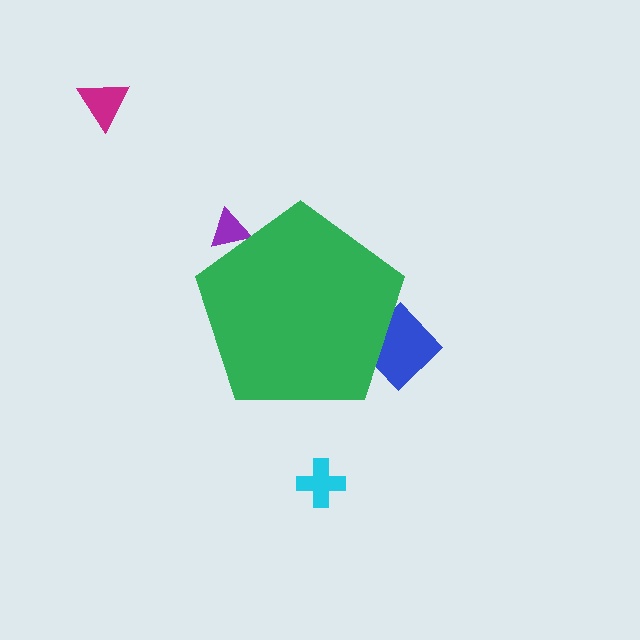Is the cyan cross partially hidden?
No, the cyan cross is fully visible.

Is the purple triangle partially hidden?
Yes, the purple triangle is partially hidden behind the green pentagon.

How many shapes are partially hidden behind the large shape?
2 shapes are partially hidden.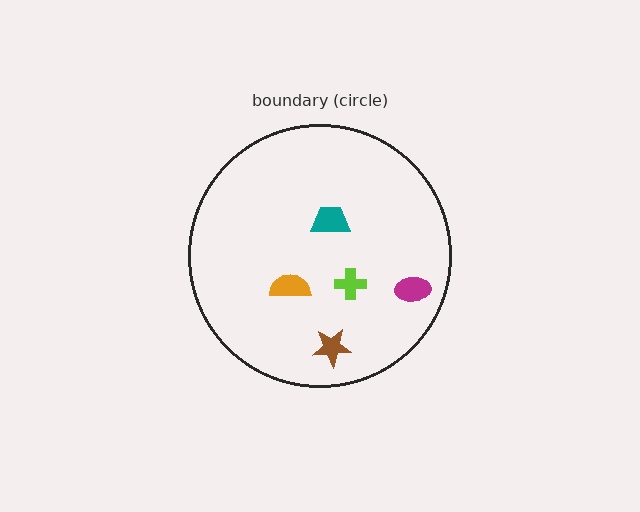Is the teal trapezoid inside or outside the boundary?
Inside.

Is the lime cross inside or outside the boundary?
Inside.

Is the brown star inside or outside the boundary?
Inside.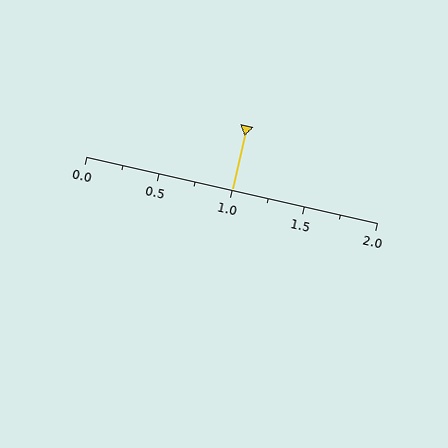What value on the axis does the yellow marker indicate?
The marker indicates approximately 1.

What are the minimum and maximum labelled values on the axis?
The axis runs from 0.0 to 2.0.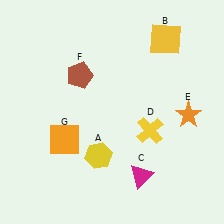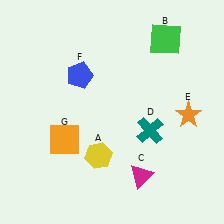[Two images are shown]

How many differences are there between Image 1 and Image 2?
There are 3 differences between the two images.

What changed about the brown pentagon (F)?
In Image 1, F is brown. In Image 2, it changed to blue.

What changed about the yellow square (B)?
In Image 1, B is yellow. In Image 2, it changed to green.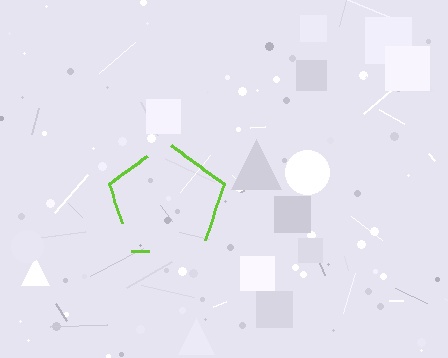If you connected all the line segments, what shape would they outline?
They would outline a pentagon.